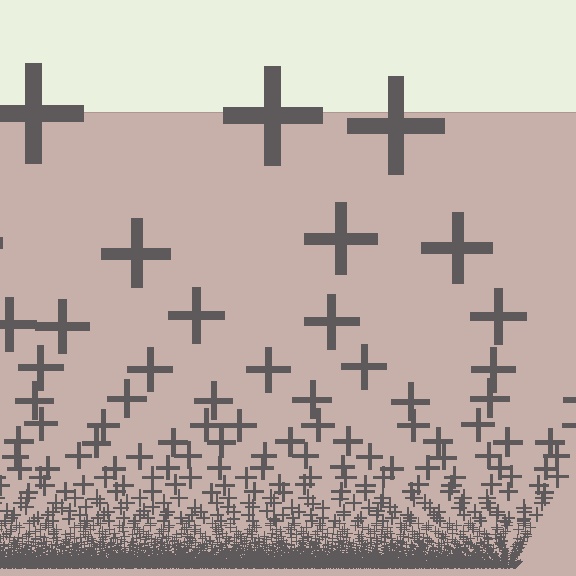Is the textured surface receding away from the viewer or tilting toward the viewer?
The surface appears to tilt toward the viewer. Texture elements get larger and sparser toward the top.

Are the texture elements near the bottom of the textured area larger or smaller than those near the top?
Smaller. The gradient is inverted — elements near the bottom are smaller and denser.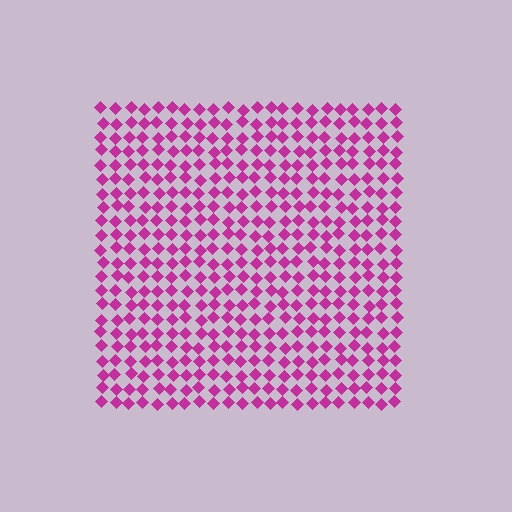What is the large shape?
The large shape is a square.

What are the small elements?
The small elements are diamonds.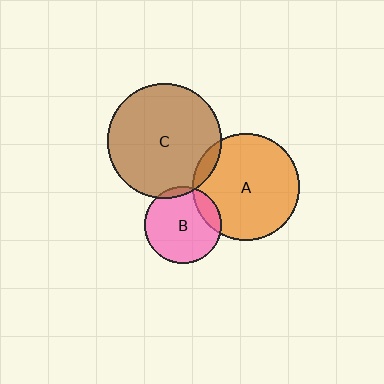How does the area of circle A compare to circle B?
Approximately 1.9 times.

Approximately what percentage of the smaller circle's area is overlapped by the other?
Approximately 10%.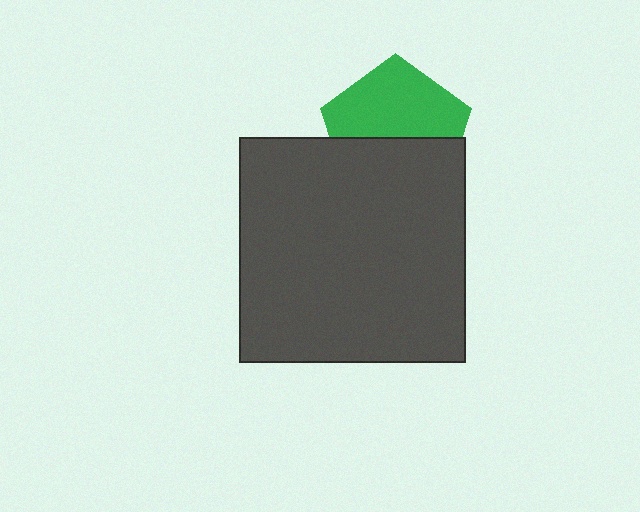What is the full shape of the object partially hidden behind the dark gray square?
The partially hidden object is a green pentagon.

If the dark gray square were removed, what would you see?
You would see the complete green pentagon.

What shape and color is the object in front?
The object in front is a dark gray square.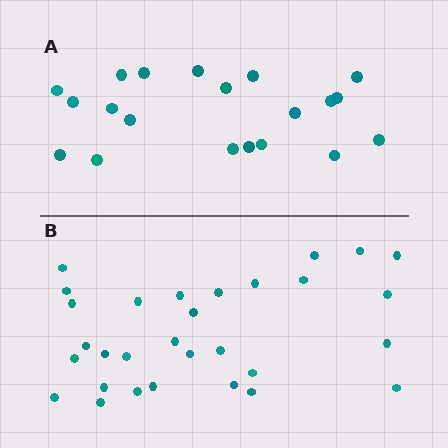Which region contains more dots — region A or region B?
Region B (the bottom region) has more dots.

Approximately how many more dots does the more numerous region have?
Region B has roughly 10 or so more dots than region A.